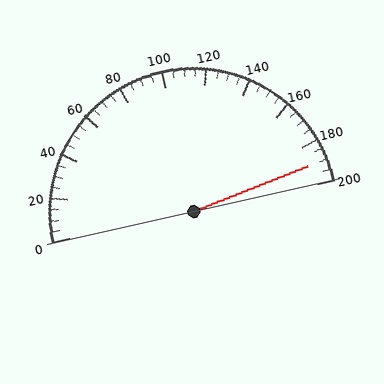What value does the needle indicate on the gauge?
The needle indicates approximately 190.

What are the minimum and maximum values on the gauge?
The gauge ranges from 0 to 200.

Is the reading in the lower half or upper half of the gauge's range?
The reading is in the upper half of the range (0 to 200).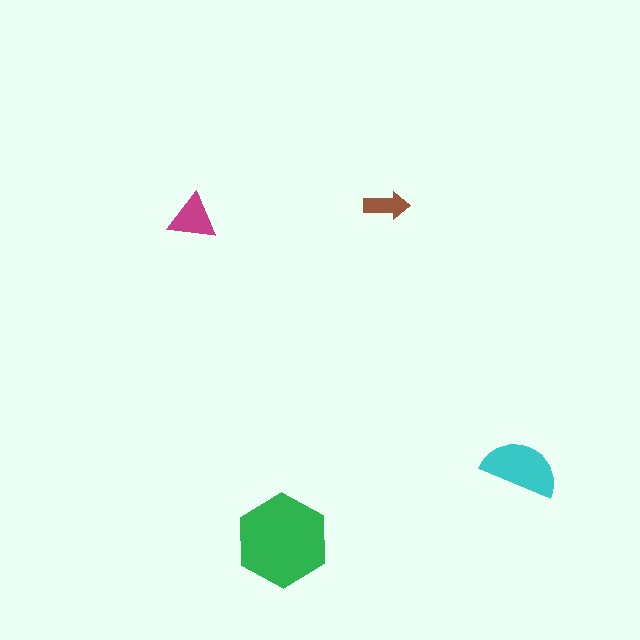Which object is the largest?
The green hexagon.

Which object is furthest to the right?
The cyan semicircle is rightmost.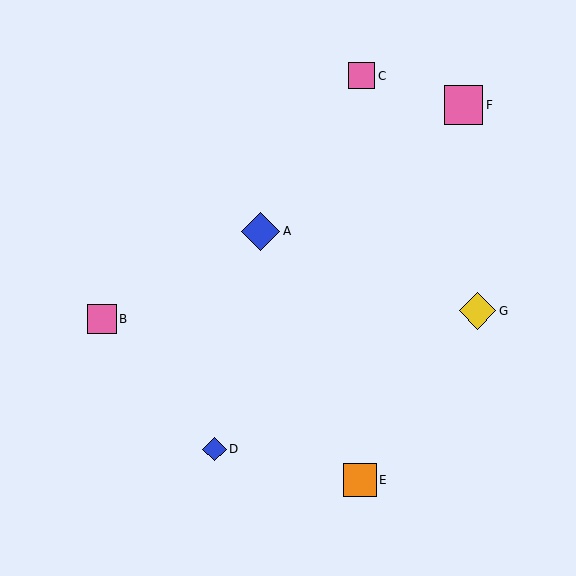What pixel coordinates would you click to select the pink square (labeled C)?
Click at (362, 76) to select the pink square C.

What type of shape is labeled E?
Shape E is an orange square.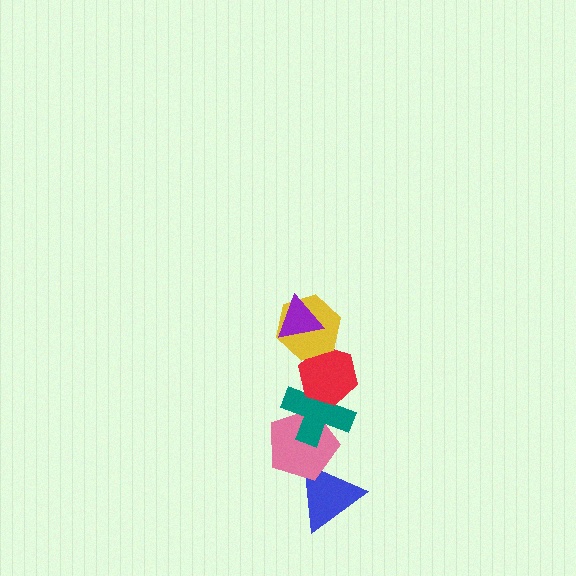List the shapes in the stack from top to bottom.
From top to bottom: the purple triangle, the yellow hexagon, the red hexagon, the teal cross, the pink pentagon, the blue triangle.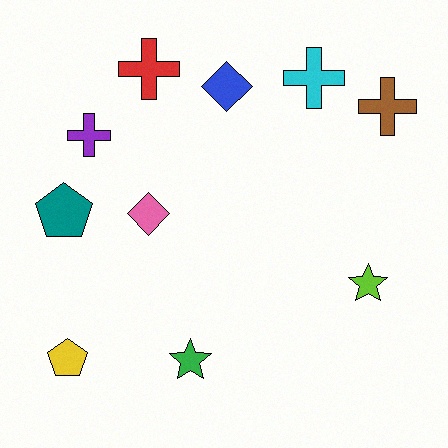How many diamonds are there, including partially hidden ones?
There are 2 diamonds.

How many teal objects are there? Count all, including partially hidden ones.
There is 1 teal object.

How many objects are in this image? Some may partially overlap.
There are 10 objects.